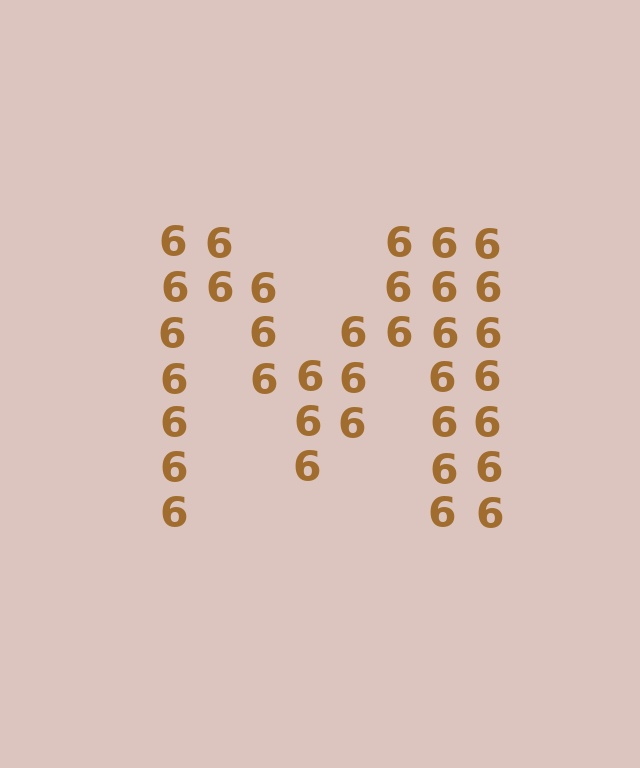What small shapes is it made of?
It is made of small digit 6's.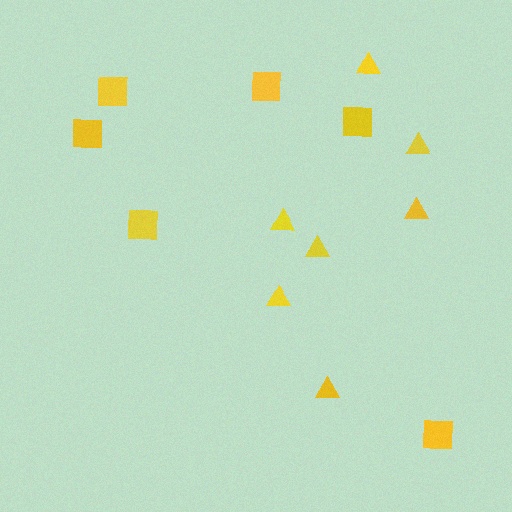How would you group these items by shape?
There are 2 groups: one group of triangles (7) and one group of squares (6).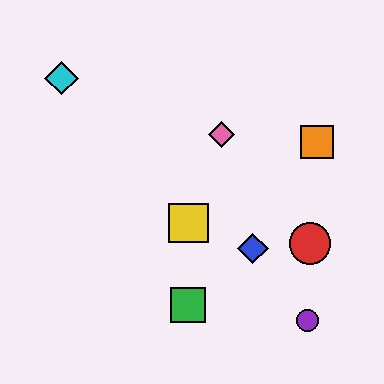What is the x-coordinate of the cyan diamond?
The cyan diamond is at x≈61.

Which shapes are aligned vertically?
The green square, the yellow square are aligned vertically.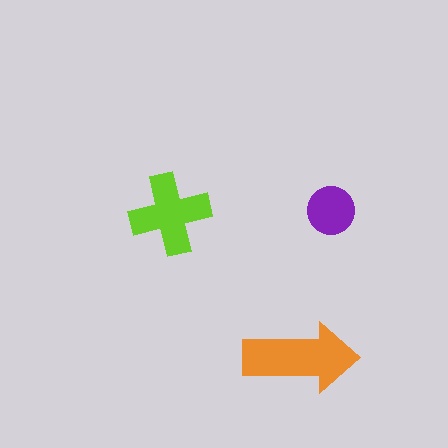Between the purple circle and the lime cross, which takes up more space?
The lime cross.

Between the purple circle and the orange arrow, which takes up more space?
The orange arrow.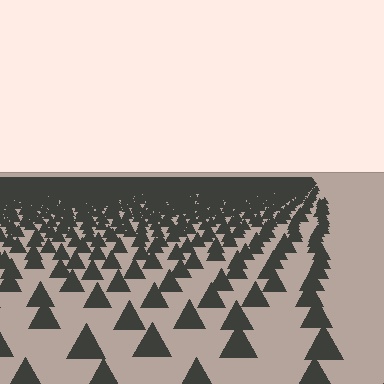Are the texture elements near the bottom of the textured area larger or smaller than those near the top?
Larger. Near the bottom, elements are closer to the viewer and appear at a bigger on-screen size.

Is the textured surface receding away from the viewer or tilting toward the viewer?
The surface is receding away from the viewer. Texture elements get smaller and denser toward the top.